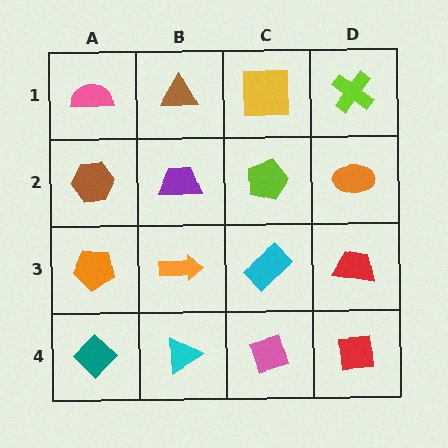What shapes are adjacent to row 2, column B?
A brown triangle (row 1, column B), an orange arrow (row 3, column B), a brown hexagon (row 2, column A), a lime pentagon (row 2, column C).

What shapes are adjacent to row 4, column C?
A cyan rectangle (row 3, column C), a cyan triangle (row 4, column B), a red square (row 4, column D).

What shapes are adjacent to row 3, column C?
A lime pentagon (row 2, column C), a pink diamond (row 4, column C), an orange arrow (row 3, column B), a red trapezoid (row 3, column D).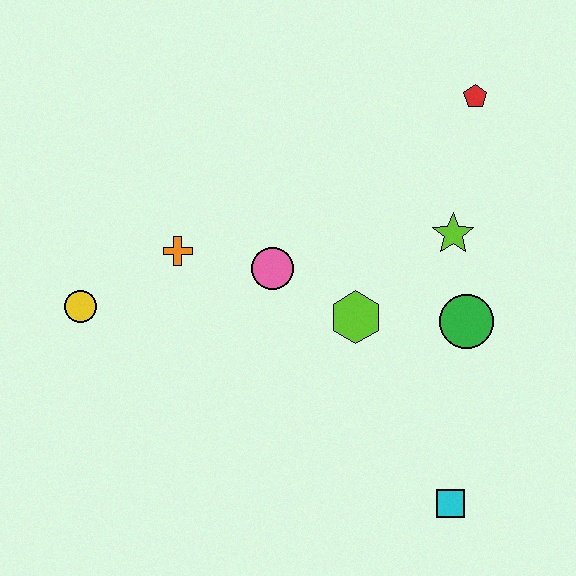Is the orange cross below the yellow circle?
No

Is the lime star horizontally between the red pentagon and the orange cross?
Yes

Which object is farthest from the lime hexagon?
The yellow circle is farthest from the lime hexagon.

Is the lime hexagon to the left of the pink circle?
No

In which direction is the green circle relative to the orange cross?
The green circle is to the right of the orange cross.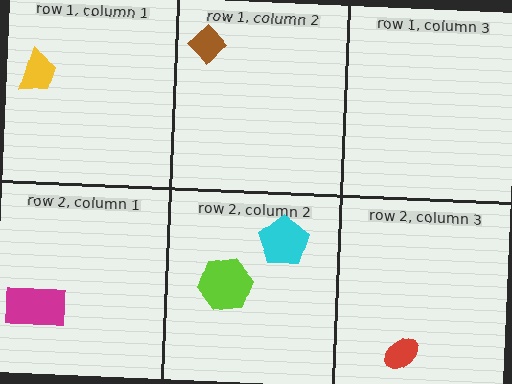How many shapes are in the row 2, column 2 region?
2.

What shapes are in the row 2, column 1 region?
The magenta rectangle.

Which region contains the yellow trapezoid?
The row 1, column 1 region.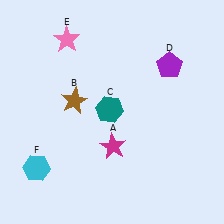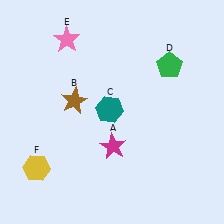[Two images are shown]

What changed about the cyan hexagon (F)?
In Image 1, F is cyan. In Image 2, it changed to yellow.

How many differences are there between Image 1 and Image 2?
There are 2 differences between the two images.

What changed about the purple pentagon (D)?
In Image 1, D is purple. In Image 2, it changed to green.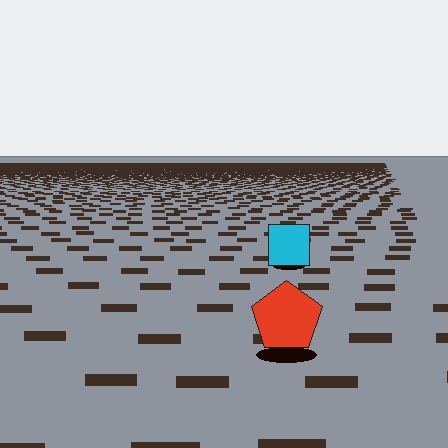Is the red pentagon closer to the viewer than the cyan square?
Yes. The red pentagon is closer — you can tell from the texture gradient: the ground texture is coarser near it.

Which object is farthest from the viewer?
The cyan square is farthest from the viewer. It appears smaller and the ground texture around it is denser.